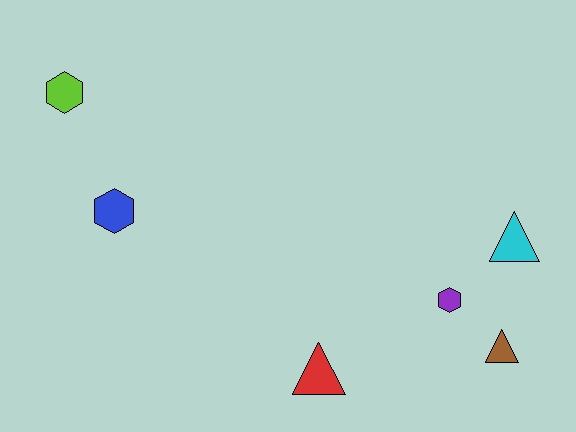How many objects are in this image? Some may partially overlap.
There are 6 objects.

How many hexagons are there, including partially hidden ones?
There are 3 hexagons.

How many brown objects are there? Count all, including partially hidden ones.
There is 1 brown object.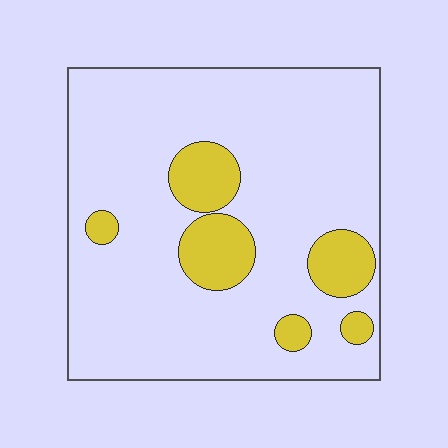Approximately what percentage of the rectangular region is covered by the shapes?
Approximately 15%.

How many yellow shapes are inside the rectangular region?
6.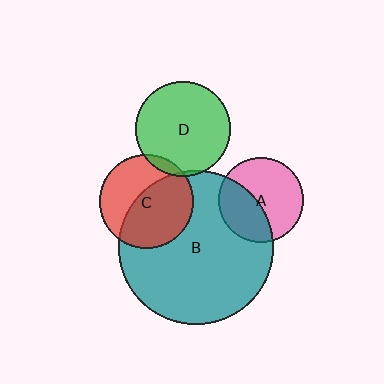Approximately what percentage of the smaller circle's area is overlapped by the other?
Approximately 55%.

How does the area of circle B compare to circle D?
Approximately 2.7 times.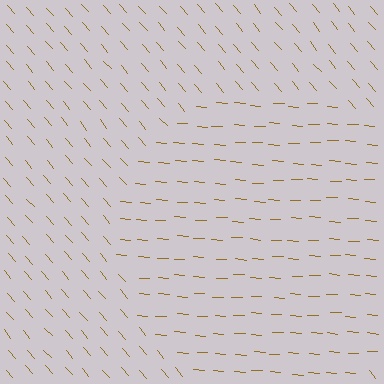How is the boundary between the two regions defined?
The boundary is defined purely by a change in line orientation (approximately 45 degrees difference). All lines are the same color and thickness.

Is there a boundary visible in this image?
Yes, there is a texture boundary formed by a change in line orientation.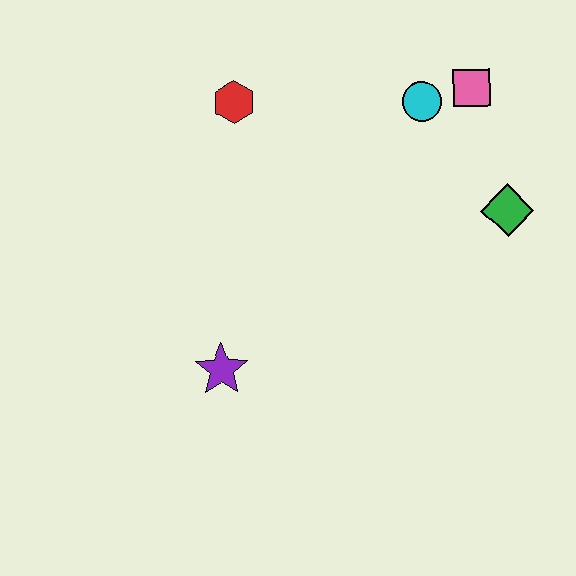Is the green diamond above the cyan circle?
No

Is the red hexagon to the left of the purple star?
No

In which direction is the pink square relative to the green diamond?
The pink square is above the green diamond.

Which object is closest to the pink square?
The cyan circle is closest to the pink square.